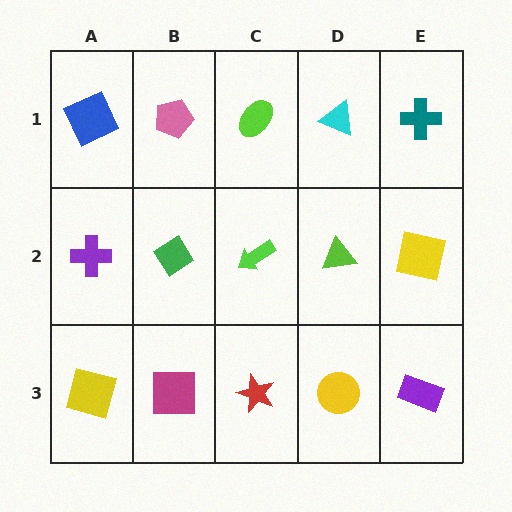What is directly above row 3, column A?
A purple cross.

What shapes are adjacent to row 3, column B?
A green diamond (row 2, column B), a yellow square (row 3, column A), a red star (row 3, column C).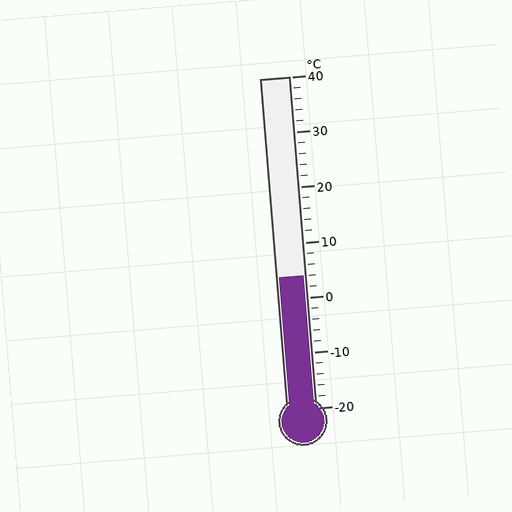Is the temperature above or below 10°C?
The temperature is below 10°C.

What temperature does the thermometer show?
The thermometer shows approximately 4°C.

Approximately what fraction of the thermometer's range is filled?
The thermometer is filled to approximately 40% of its range.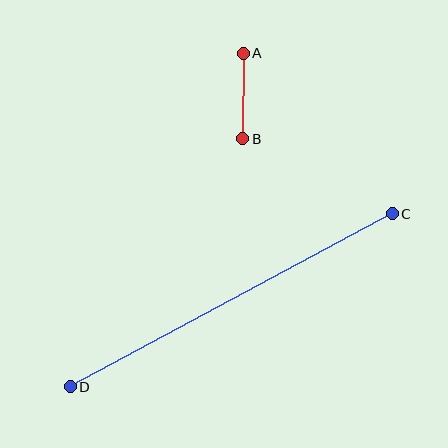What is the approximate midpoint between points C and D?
The midpoint is at approximately (231, 300) pixels.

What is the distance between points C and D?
The distance is approximately 365 pixels.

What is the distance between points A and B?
The distance is approximately 86 pixels.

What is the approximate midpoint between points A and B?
The midpoint is at approximately (243, 96) pixels.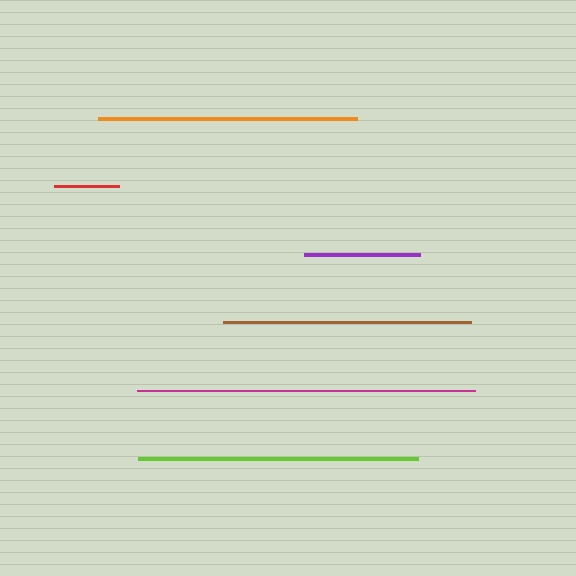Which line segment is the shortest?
The red line is the shortest at approximately 65 pixels.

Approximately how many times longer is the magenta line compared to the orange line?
The magenta line is approximately 1.3 times the length of the orange line.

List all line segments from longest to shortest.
From longest to shortest: magenta, lime, orange, brown, purple, red.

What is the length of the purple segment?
The purple segment is approximately 117 pixels long.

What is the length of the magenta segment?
The magenta segment is approximately 338 pixels long.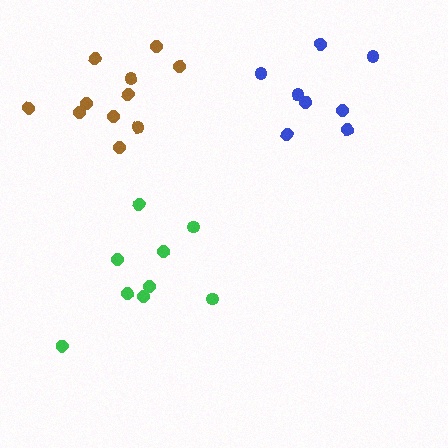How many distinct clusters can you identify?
There are 3 distinct clusters.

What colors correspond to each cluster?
The clusters are colored: green, brown, blue.